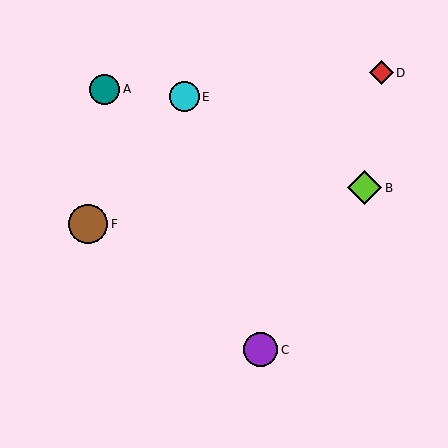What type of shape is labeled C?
Shape C is a purple circle.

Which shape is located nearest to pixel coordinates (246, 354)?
The purple circle (labeled C) at (261, 350) is nearest to that location.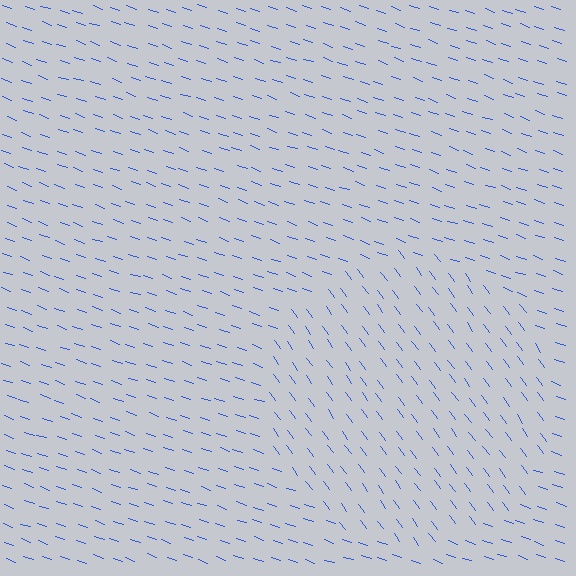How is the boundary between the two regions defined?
The boundary is defined purely by a change in line orientation (approximately 35 degrees difference). All lines are the same color and thickness.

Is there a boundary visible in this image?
Yes, there is a texture boundary formed by a change in line orientation.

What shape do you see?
I see a circle.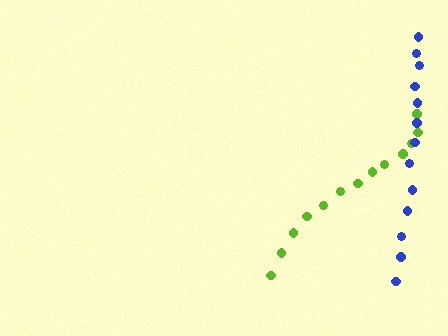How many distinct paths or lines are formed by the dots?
There are 2 distinct paths.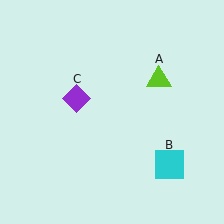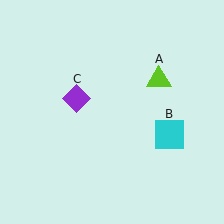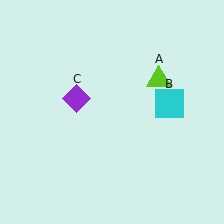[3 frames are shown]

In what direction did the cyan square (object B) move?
The cyan square (object B) moved up.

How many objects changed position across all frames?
1 object changed position: cyan square (object B).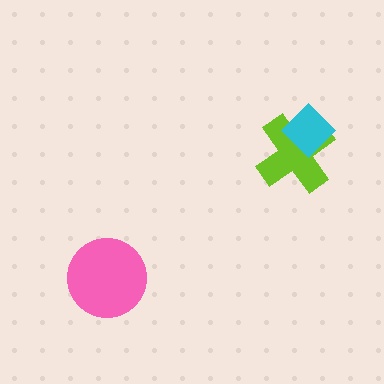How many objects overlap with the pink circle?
0 objects overlap with the pink circle.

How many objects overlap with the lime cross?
1 object overlaps with the lime cross.